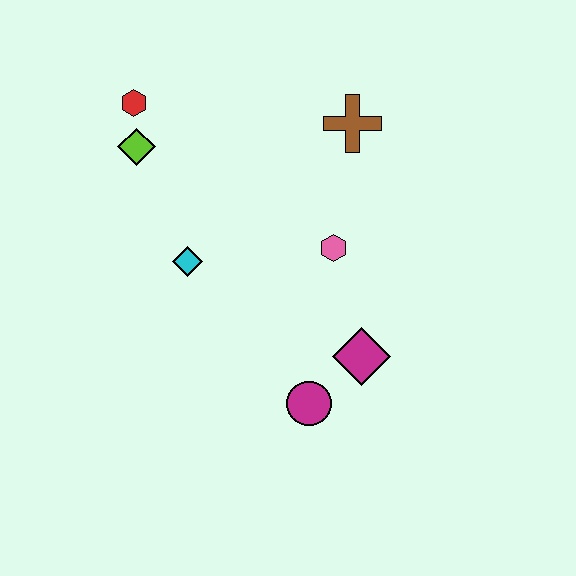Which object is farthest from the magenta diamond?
The red hexagon is farthest from the magenta diamond.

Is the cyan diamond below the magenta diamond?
No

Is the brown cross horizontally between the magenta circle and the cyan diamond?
No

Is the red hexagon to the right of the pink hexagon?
No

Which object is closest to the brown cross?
The pink hexagon is closest to the brown cross.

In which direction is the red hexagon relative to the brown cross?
The red hexagon is to the left of the brown cross.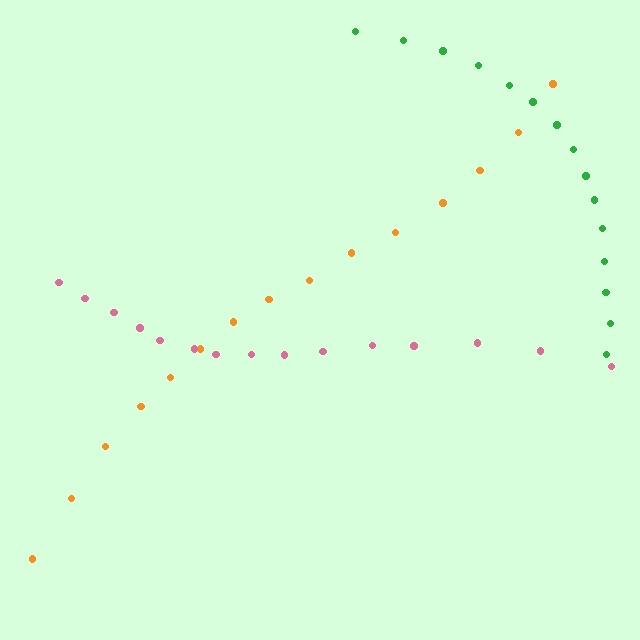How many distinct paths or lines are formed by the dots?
There are 3 distinct paths.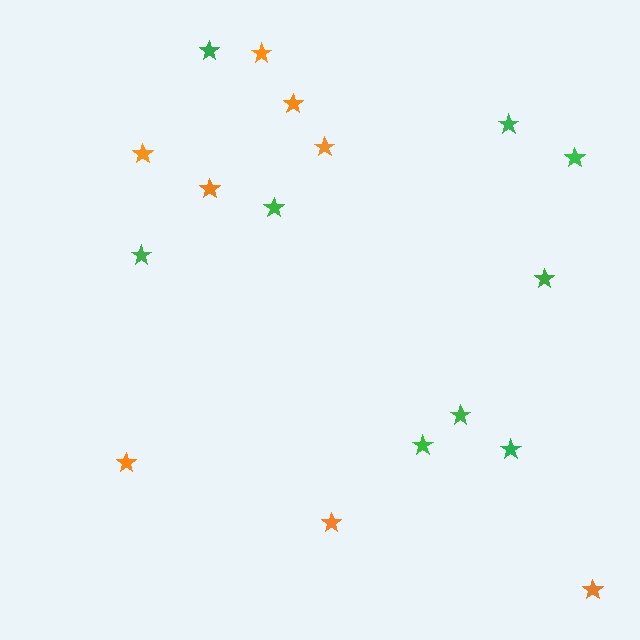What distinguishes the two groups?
There are 2 groups: one group of orange stars (8) and one group of green stars (9).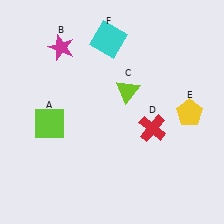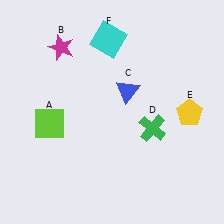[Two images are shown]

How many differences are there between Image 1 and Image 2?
There are 2 differences between the two images.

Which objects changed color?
C changed from lime to blue. D changed from red to green.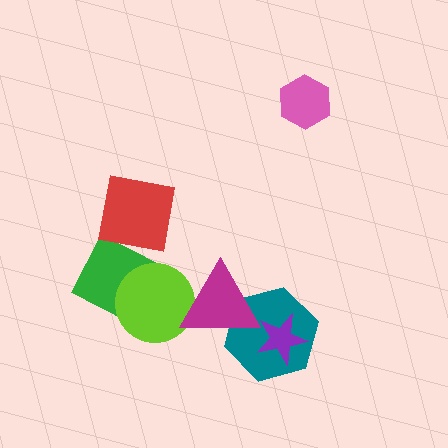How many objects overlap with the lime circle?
2 objects overlap with the lime circle.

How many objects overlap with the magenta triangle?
2 objects overlap with the magenta triangle.